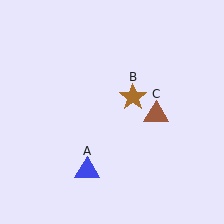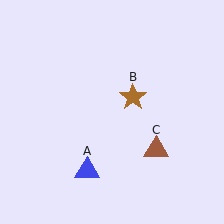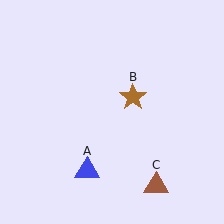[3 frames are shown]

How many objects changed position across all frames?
1 object changed position: brown triangle (object C).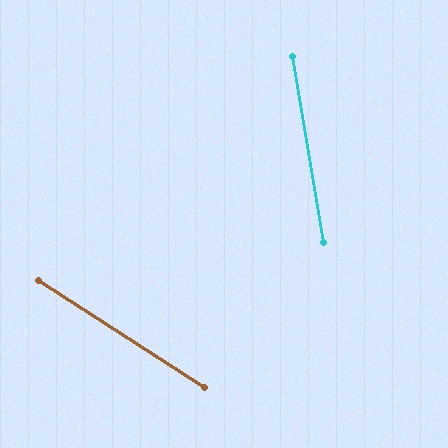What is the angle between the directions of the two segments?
Approximately 48 degrees.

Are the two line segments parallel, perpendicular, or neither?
Neither parallel nor perpendicular — they differ by about 48°.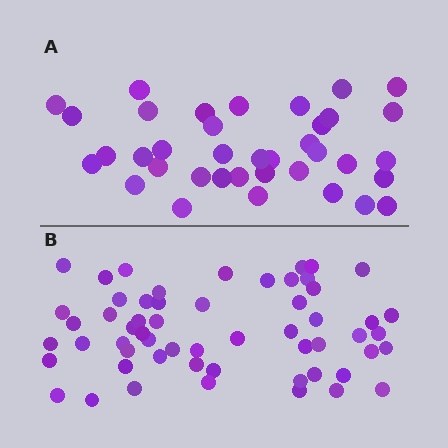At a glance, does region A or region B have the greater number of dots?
Region B (the bottom region) has more dots.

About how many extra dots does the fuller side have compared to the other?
Region B has approximately 20 more dots than region A.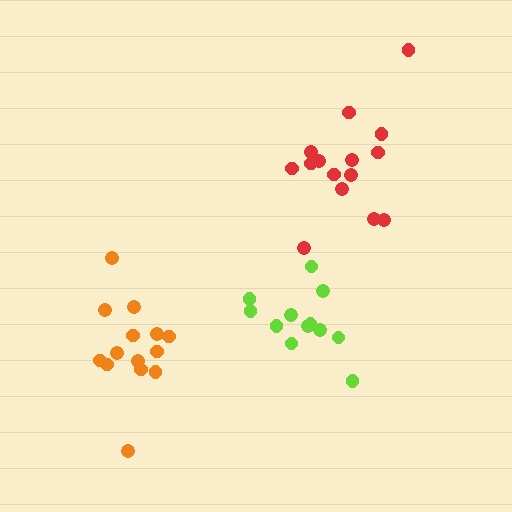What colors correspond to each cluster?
The clusters are colored: lime, orange, red.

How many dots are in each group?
Group 1: 12 dots, Group 2: 14 dots, Group 3: 15 dots (41 total).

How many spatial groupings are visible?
There are 3 spatial groupings.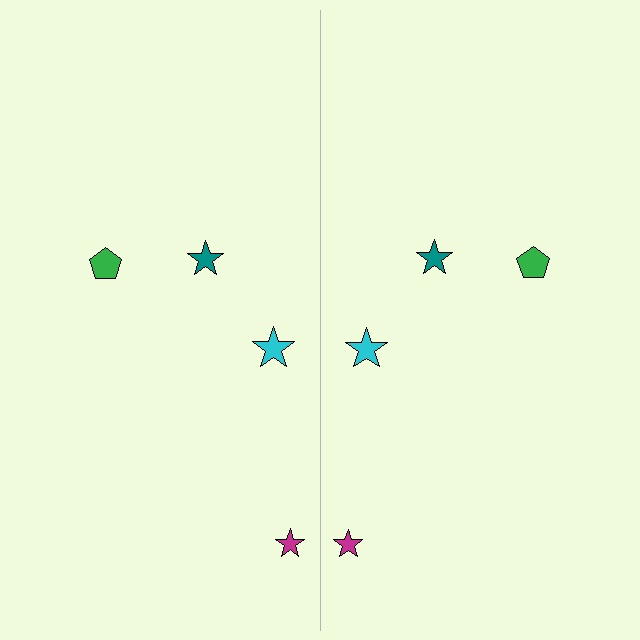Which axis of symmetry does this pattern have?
The pattern has a vertical axis of symmetry running through the center of the image.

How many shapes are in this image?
There are 8 shapes in this image.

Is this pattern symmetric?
Yes, this pattern has bilateral (reflection) symmetry.